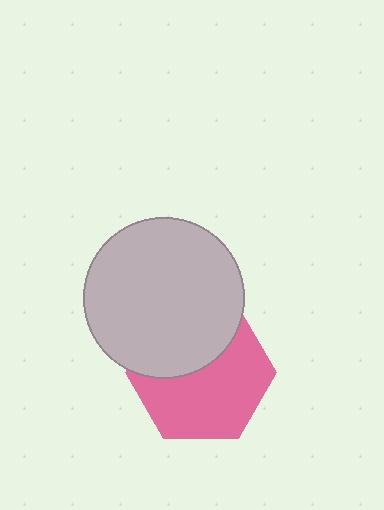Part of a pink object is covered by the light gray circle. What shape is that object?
It is a hexagon.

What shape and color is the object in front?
The object in front is a light gray circle.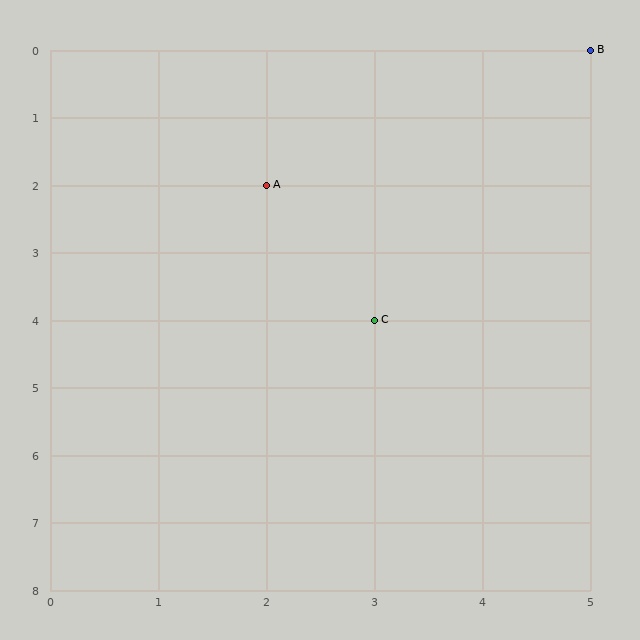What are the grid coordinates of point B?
Point B is at grid coordinates (5, 0).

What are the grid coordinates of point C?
Point C is at grid coordinates (3, 4).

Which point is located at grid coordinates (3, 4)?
Point C is at (3, 4).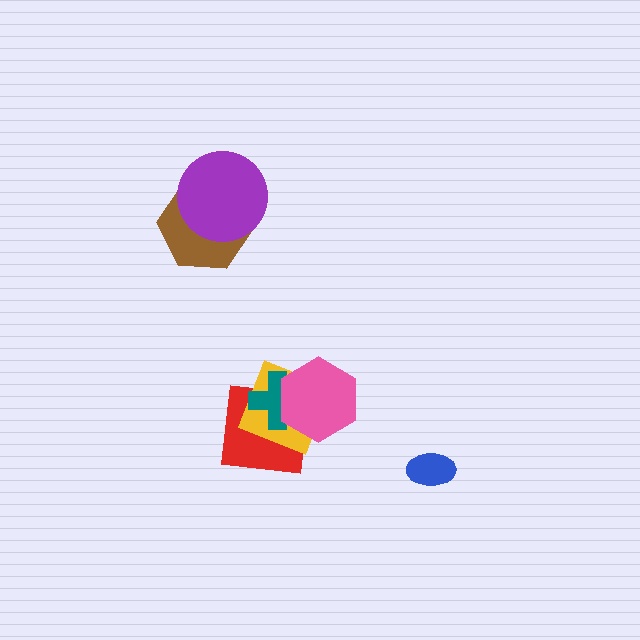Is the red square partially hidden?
Yes, it is partially covered by another shape.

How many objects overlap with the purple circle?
1 object overlaps with the purple circle.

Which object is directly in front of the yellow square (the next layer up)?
The teal cross is directly in front of the yellow square.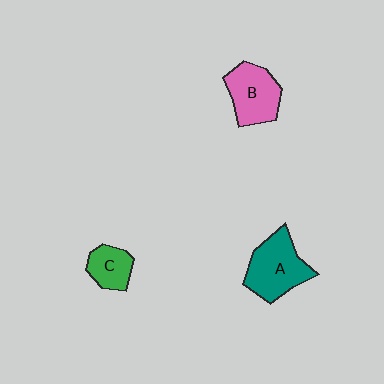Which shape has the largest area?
Shape A (teal).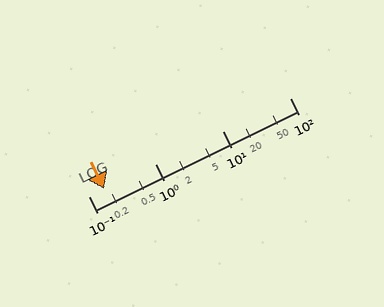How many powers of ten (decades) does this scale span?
The scale spans 3 decades, from 0.1 to 100.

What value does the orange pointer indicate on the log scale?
The pointer indicates approximately 0.17.